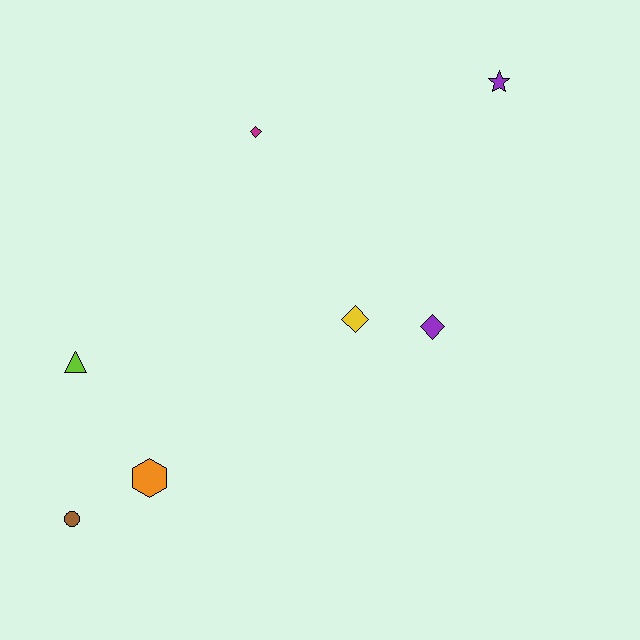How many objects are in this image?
There are 7 objects.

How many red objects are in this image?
There are no red objects.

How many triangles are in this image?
There is 1 triangle.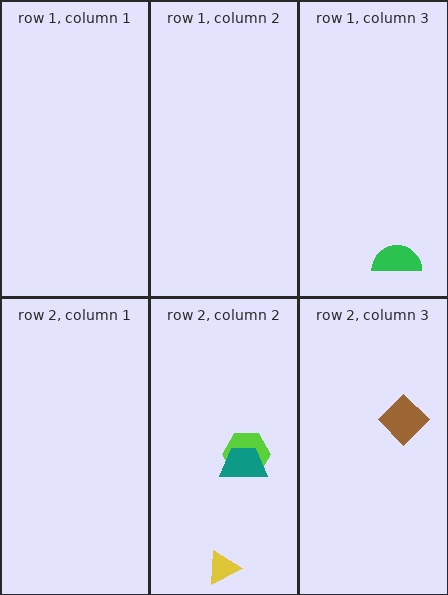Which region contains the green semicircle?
The row 1, column 3 region.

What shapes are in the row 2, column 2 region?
The lime hexagon, the yellow triangle, the teal trapezoid.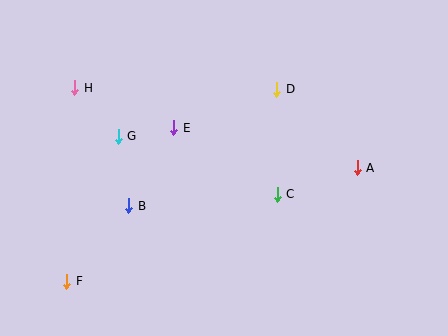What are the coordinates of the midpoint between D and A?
The midpoint between D and A is at (317, 128).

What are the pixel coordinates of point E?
Point E is at (173, 128).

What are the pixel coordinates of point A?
Point A is at (357, 168).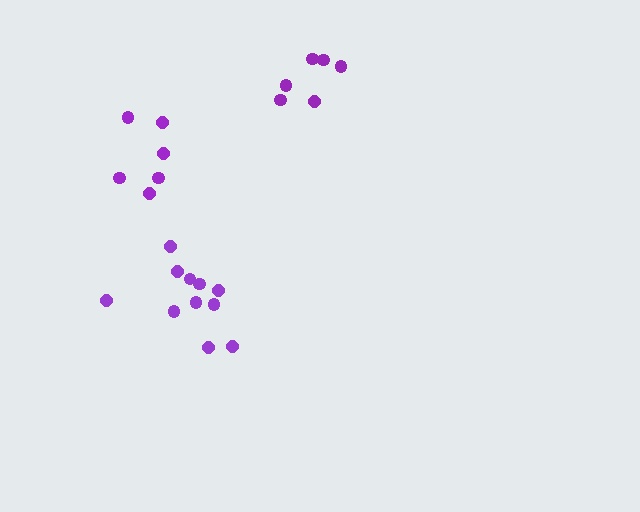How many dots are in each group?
Group 1: 11 dots, Group 2: 6 dots, Group 3: 6 dots (23 total).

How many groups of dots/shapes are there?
There are 3 groups.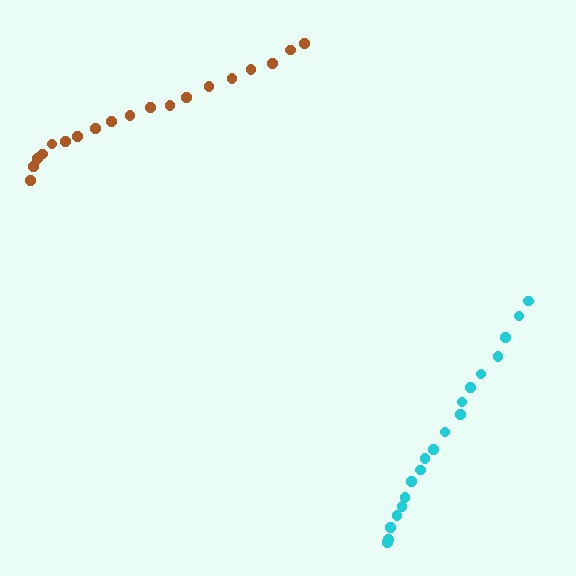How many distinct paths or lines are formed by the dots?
There are 2 distinct paths.